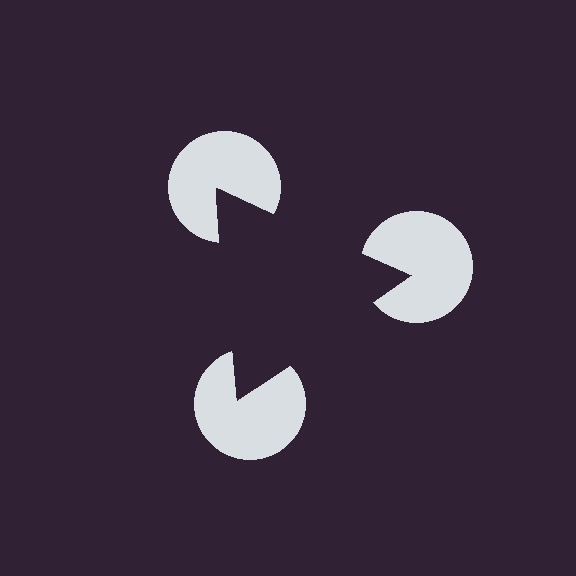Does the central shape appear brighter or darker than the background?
It typically appears slightly darker than the background, even though no actual brightness change is drawn.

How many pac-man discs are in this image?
There are 3 — one at each vertex of the illusory triangle.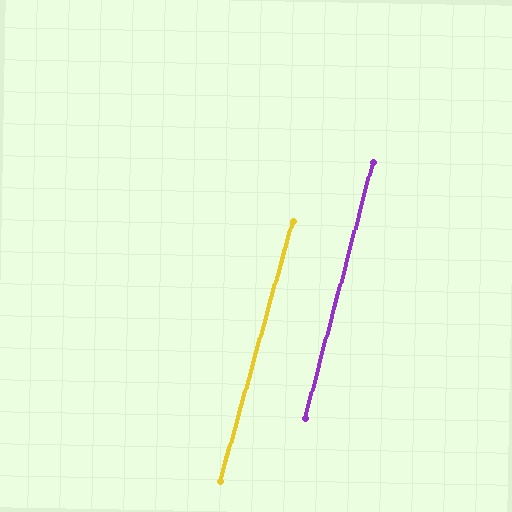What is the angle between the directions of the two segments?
Approximately 1 degree.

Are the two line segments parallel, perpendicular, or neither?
Parallel — their directions differ by only 0.5°.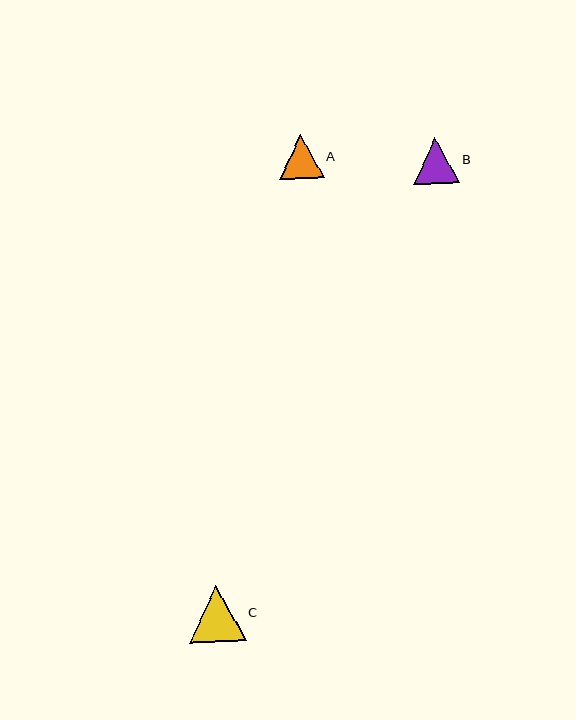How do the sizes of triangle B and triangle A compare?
Triangle B and triangle A are approximately the same size.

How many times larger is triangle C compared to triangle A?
Triangle C is approximately 1.3 times the size of triangle A.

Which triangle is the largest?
Triangle C is the largest with a size of approximately 57 pixels.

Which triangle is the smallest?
Triangle A is the smallest with a size of approximately 45 pixels.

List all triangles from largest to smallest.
From largest to smallest: C, B, A.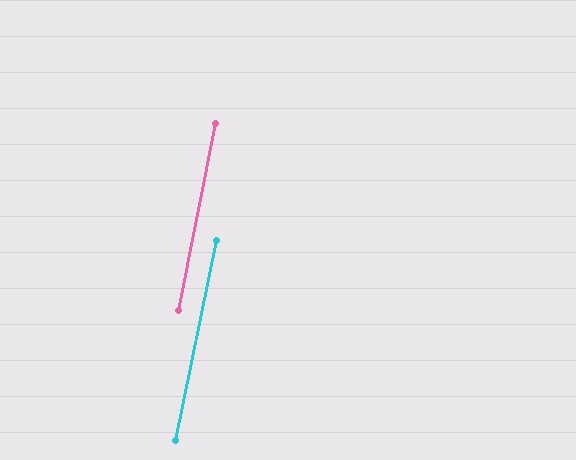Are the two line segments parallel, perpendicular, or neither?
Parallel — their directions differ by only 0.2°.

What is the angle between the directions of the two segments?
Approximately 0 degrees.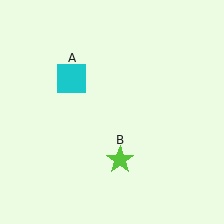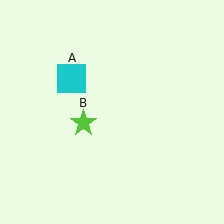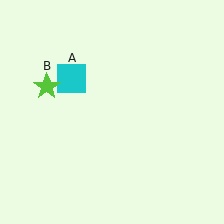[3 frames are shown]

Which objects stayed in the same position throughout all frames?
Cyan square (object A) remained stationary.